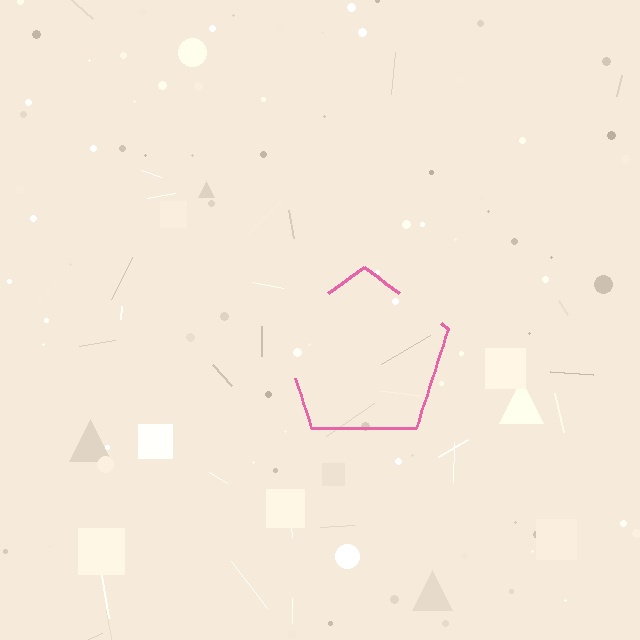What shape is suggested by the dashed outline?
The dashed outline suggests a pentagon.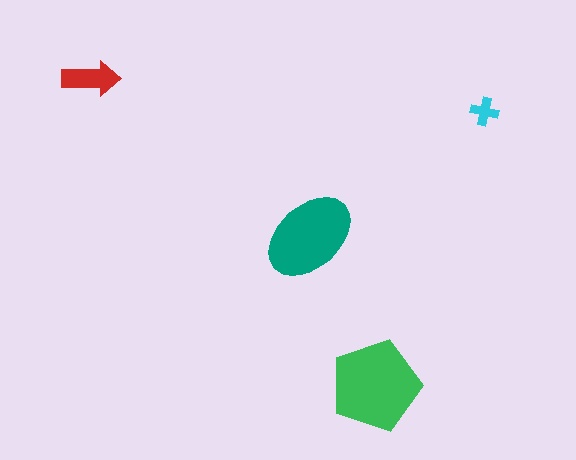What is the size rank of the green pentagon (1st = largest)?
1st.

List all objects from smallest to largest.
The cyan cross, the red arrow, the teal ellipse, the green pentagon.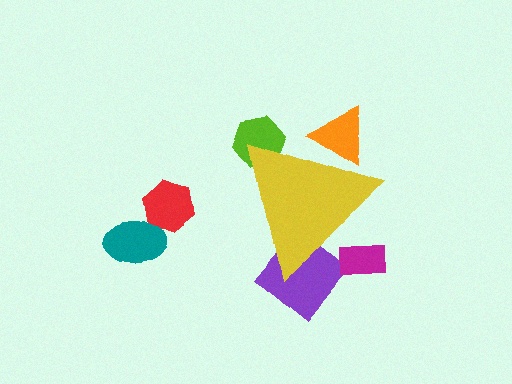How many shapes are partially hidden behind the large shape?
4 shapes are partially hidden.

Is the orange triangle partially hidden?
Yes, the orange triangle is partially hidden behind the yellow triangle.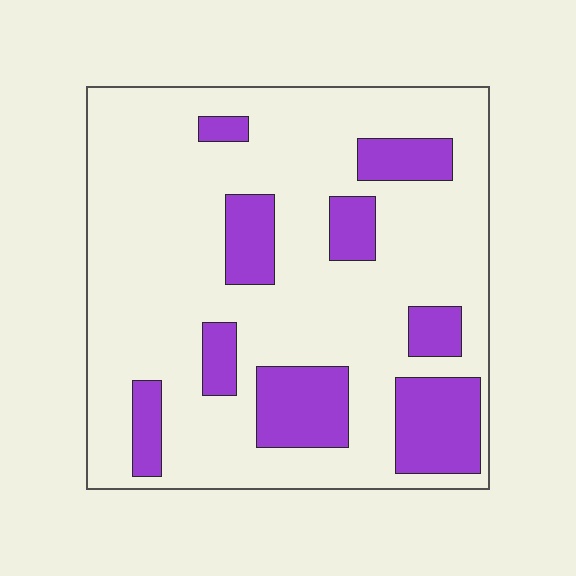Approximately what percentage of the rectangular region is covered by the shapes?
Approximately 25%.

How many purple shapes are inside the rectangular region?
9.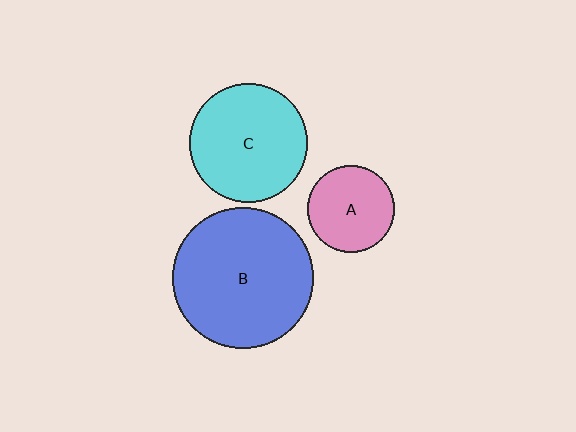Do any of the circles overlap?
No, none of the circles overlap.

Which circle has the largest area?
Circle B (blue).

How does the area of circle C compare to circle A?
Approximately 1.9 times.